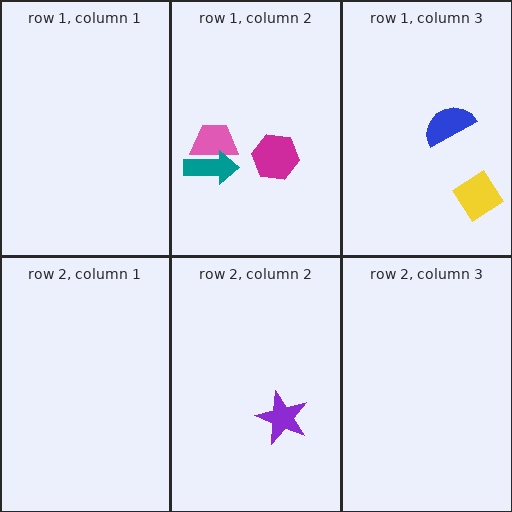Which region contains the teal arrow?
The row 1, column 2 region.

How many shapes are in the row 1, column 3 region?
2.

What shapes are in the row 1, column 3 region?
The yellow diamond, the blue semicircle.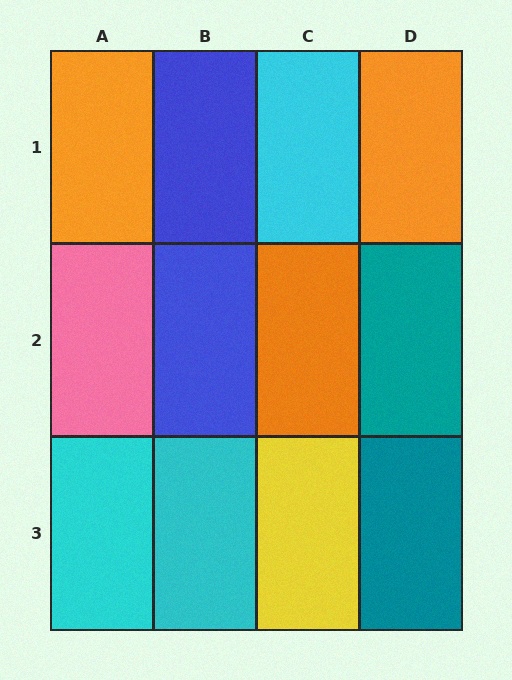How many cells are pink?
1 cell is pink.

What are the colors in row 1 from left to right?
Orange, blue, cyan, orange.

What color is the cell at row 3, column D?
Teal.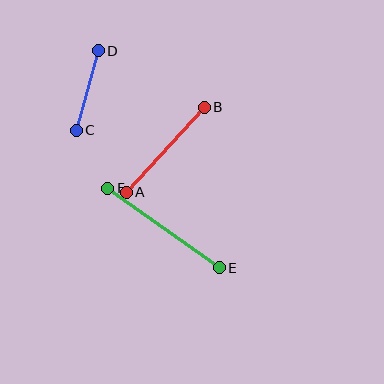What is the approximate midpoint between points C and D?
The midpoint is at approximately (87, 91) pixels.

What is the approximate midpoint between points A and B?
The midpoint is at approximately (165, 150) pixels.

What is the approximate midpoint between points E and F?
The midpoint is at approximately (164, 228) pixels.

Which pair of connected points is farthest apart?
Points E and F are farthest apart.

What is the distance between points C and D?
The distance is approximately 82 pixels.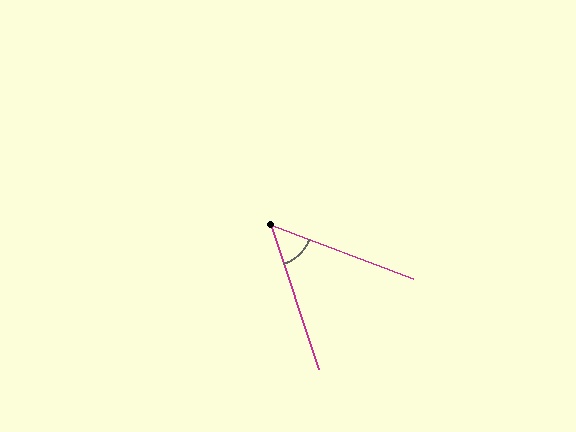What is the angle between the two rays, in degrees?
Approximately 51 degrees.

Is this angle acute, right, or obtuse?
It is acute.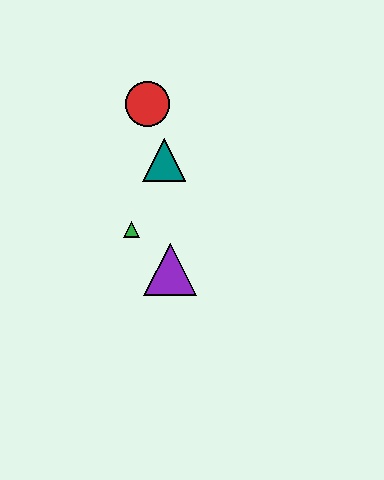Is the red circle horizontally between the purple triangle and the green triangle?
Yes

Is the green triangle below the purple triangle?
No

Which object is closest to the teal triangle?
The red circle is closest to the teal triangle.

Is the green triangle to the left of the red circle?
Yes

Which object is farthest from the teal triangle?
The purple triangle is farthest from the teal triangle.